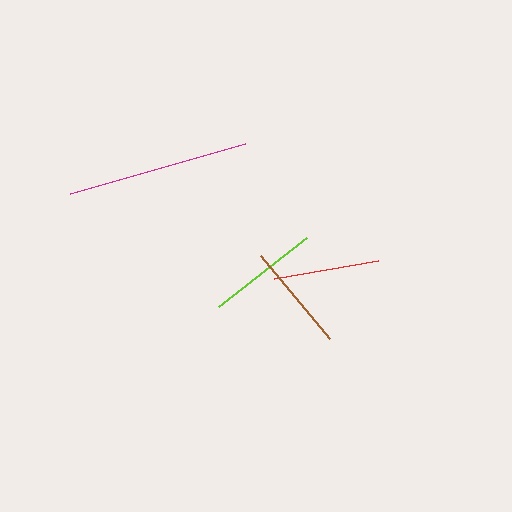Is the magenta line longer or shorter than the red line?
The magenta line is longer than the red line.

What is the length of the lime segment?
The lime segment is approximately 112 pixels long.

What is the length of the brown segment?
The brown segment is approximately 107 pixels long.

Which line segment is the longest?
The magenta line is the longest at approximately 182 pixels.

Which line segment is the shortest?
The red line is the shortest at approximately 106 pixels.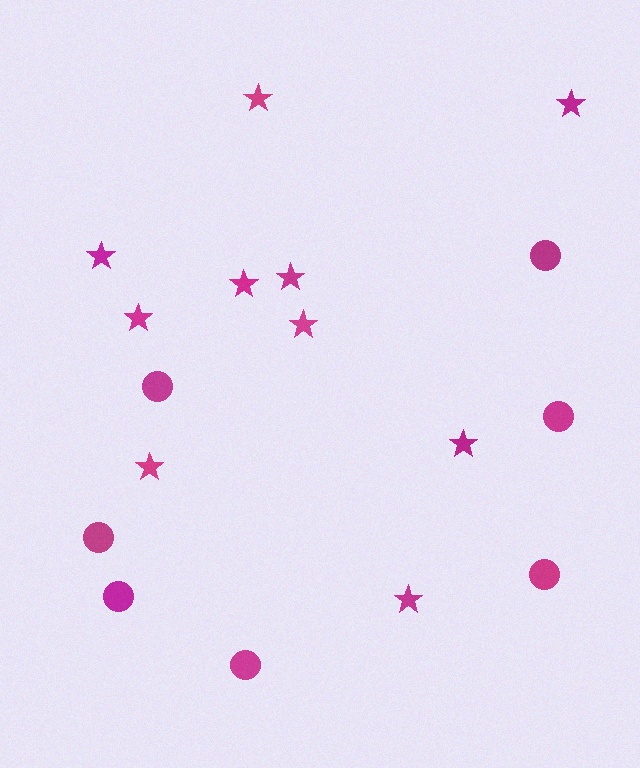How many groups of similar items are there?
There are 2 groups: one group of stars (10) and one group of circles (7).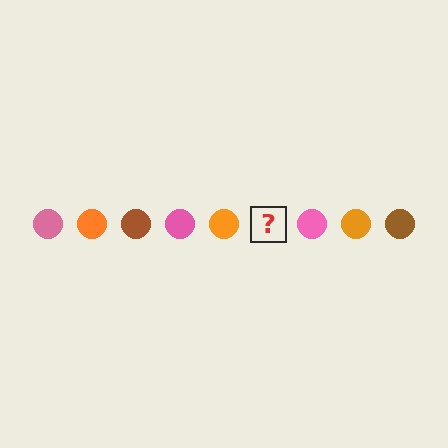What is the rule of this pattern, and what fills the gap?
The rule is that the pattern cycles through pink, orange, brown circles. The gap should be filled with a brown circle.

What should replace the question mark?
The question mark should be replaced with a brown circle.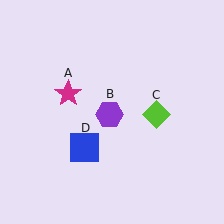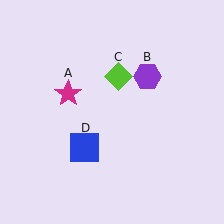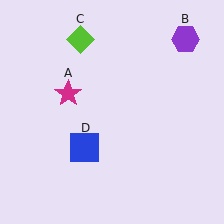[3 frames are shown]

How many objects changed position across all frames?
2 objects changed position: purple hexagon (object B), lime diamond (object C).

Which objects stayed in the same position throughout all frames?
Magenta star (object A) and blue square (object D) remained stationary.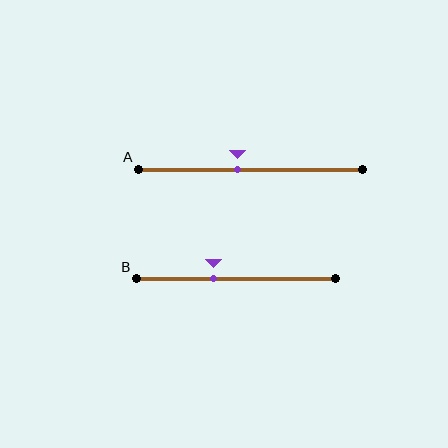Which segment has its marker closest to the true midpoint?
Segment A has its marker closest to the true midpoint.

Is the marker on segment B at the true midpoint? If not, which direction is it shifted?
No, the marker on segment B is shifted to the left by about 11% of the segment length.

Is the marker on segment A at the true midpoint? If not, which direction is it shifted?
No, the marker on segment A is shifted to the left by about 6% of the segment length.